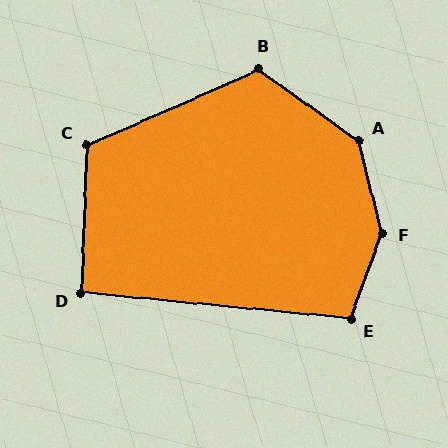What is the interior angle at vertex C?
Approximately 116 degrees (obtuse).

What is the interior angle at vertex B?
Approximately 121 degrees (obtuse).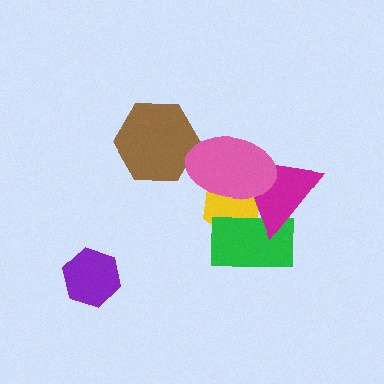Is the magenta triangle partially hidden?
Yes, it is partially covered by another shape.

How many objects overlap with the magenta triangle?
3 objects overlap with the magenta triangle.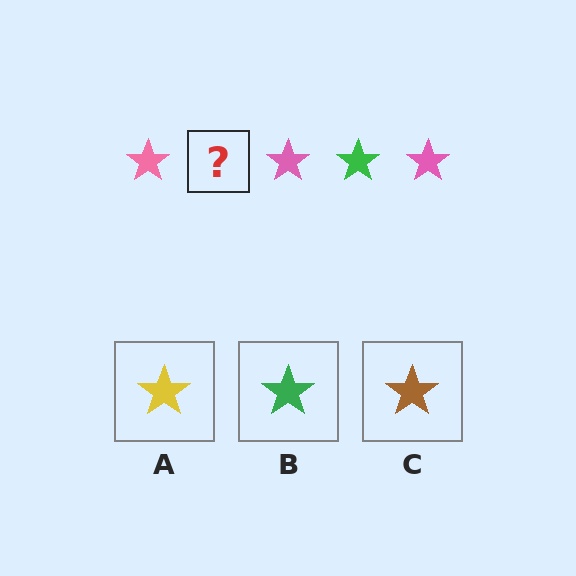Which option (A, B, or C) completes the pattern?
B.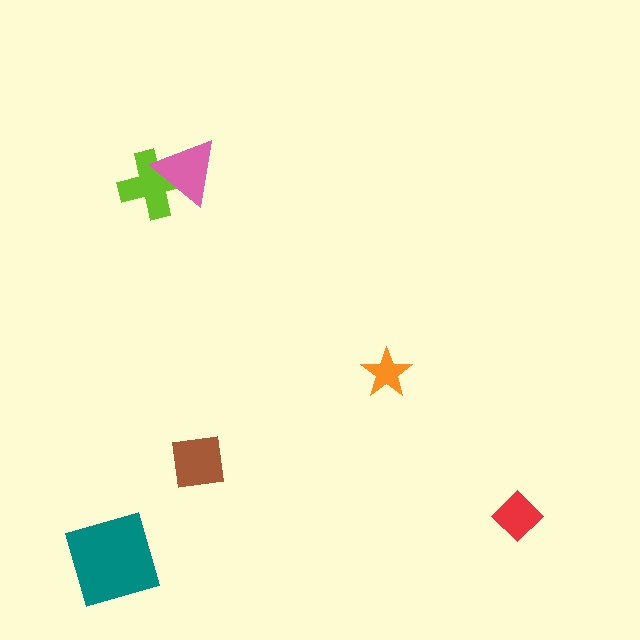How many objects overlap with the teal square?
0 objects overlap with the teal square.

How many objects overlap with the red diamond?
0 objects overlap with the red diamond.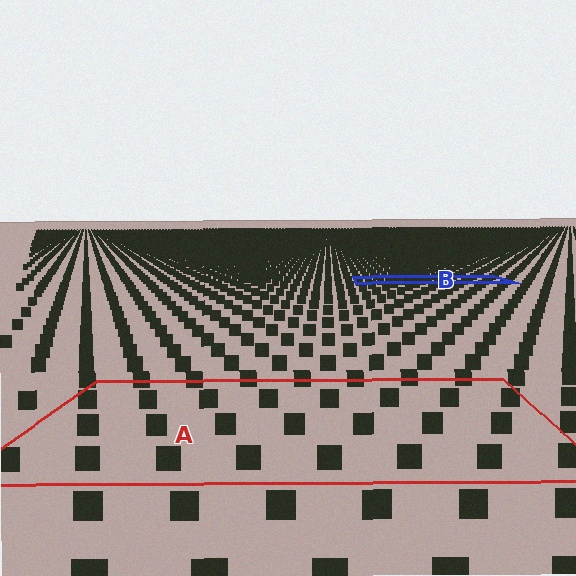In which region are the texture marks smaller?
The texture marks are smaller in region B, because it is farther away.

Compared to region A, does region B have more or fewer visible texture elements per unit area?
Region B has more texture elements per unit area — they are packed more densely because it is farther away.